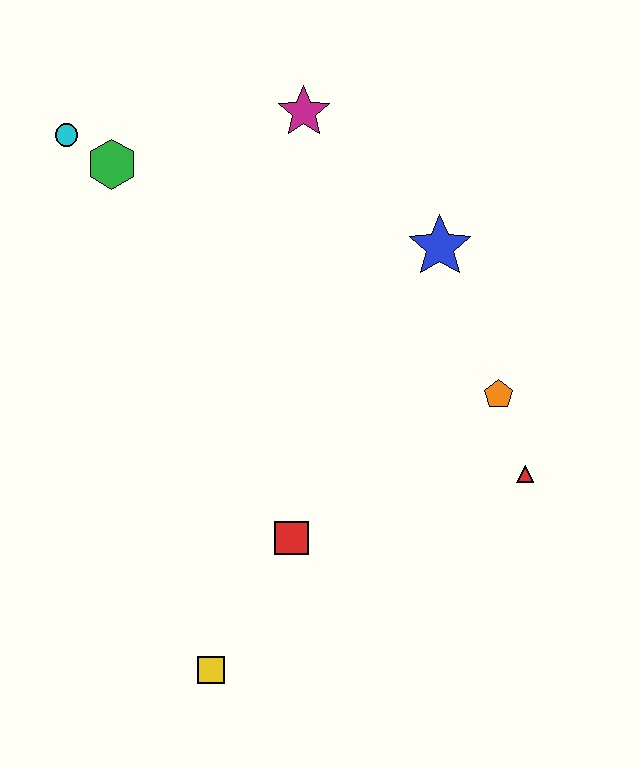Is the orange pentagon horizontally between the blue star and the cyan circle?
No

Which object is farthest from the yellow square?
The magenta star is farthest from the yellow square.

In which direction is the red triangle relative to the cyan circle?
The red triangle is to the right of the cyan circle.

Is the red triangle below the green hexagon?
Yes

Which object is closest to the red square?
The yellow square is closest to the red square.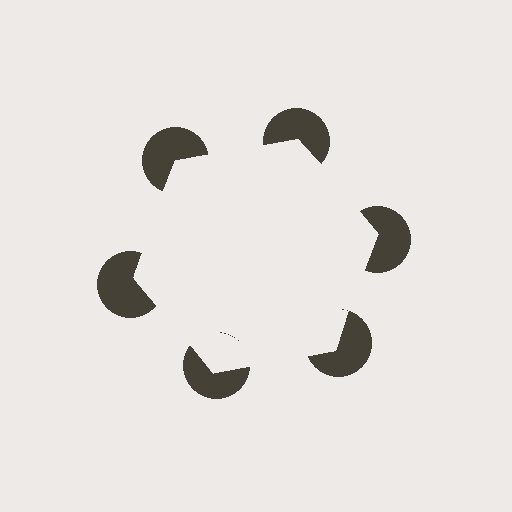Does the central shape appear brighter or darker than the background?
It typically appears slightly brighter than the background, even though no actual brightness change is drawn.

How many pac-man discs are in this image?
There are 6 — one at each vertex of the illusory hexagon.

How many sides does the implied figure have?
6 sides.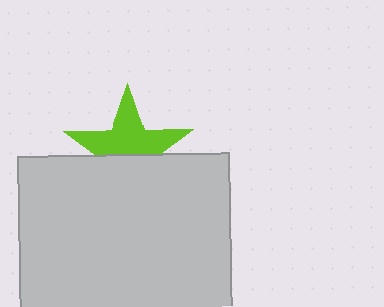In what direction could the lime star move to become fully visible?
The lime star could move up. That would shift it out from behind the light gray square entirely.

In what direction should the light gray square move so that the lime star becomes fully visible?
The light gray square should move down. That is the shortest direction to clear the overlap and leave the lime star fully visible.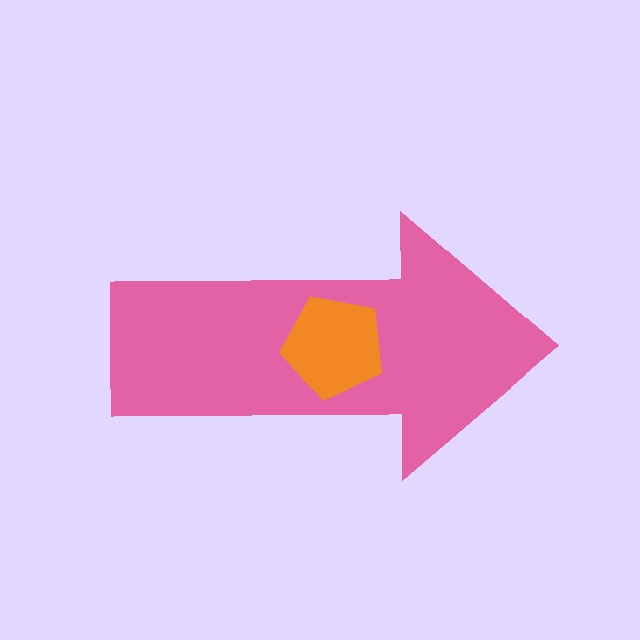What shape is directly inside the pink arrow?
The orange pentagon.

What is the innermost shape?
The orange pentagon.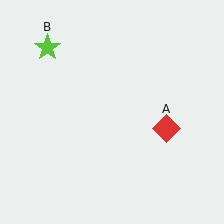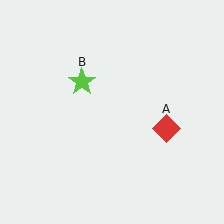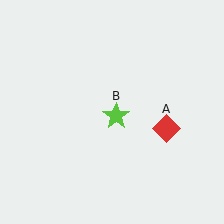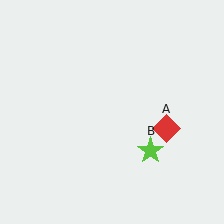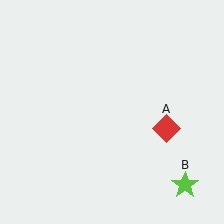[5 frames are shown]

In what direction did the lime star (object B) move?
The lime star (object B) moved down and to the right.